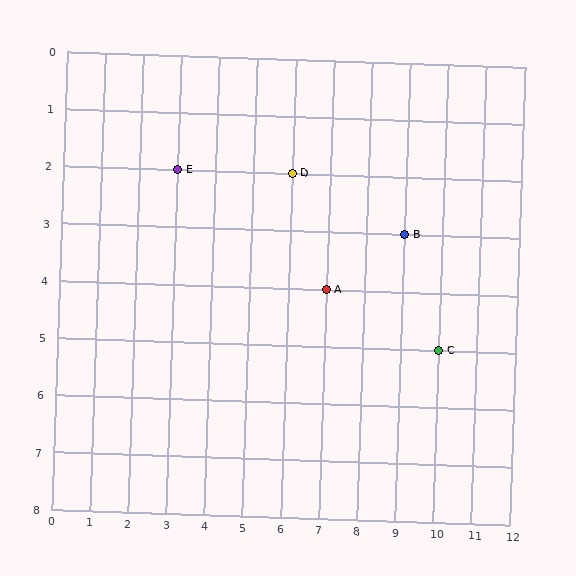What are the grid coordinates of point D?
Point D is at grid coordinates (6, 2).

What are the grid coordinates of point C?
Point C is at grid coordinates (10, 5).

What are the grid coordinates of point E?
Point E is at grid coordinates (3, 2).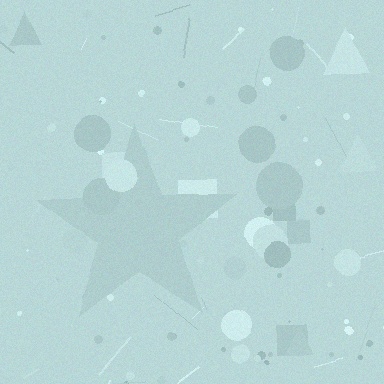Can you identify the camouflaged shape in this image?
The camouflaged shape is a star.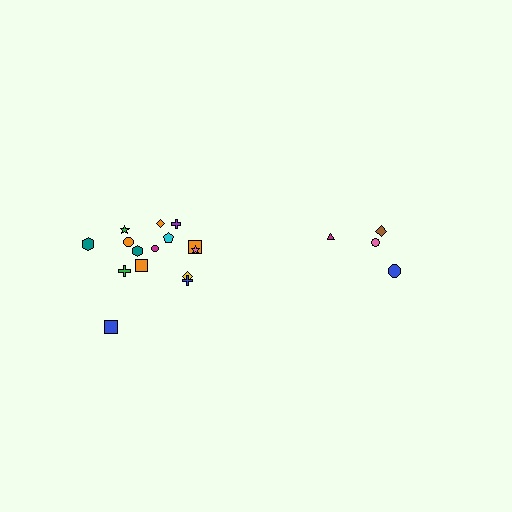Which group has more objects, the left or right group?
The left group.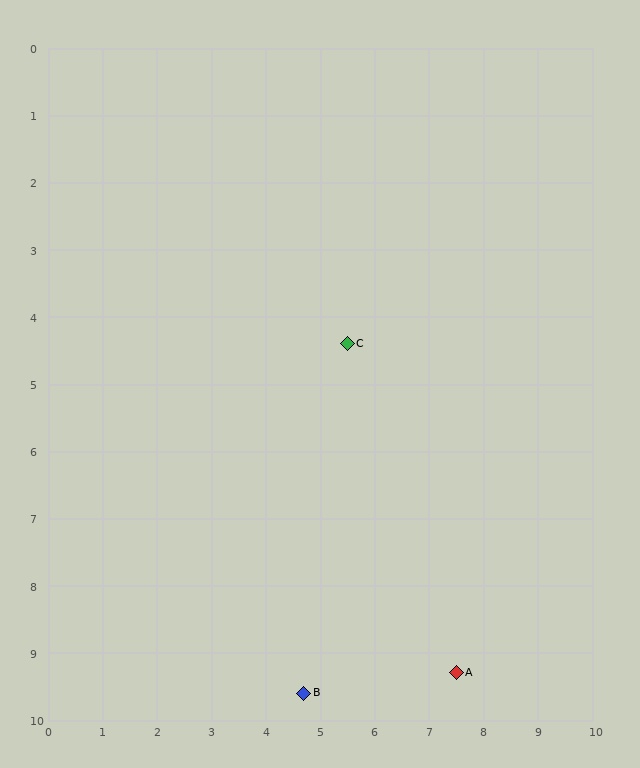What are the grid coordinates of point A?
Point A is at approximately (7.5, 9.3).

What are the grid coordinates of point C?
Point C is at approximately (5.5, 4.4).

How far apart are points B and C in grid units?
Points B and C are about 5.3 grid units apart.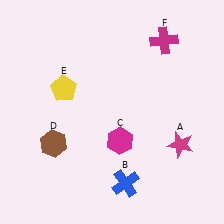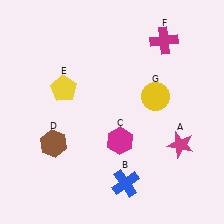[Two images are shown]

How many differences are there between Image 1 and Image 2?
There is 1 difference between the two images.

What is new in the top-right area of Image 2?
A yellow circle (G) was added in the top-right area of Image 2.